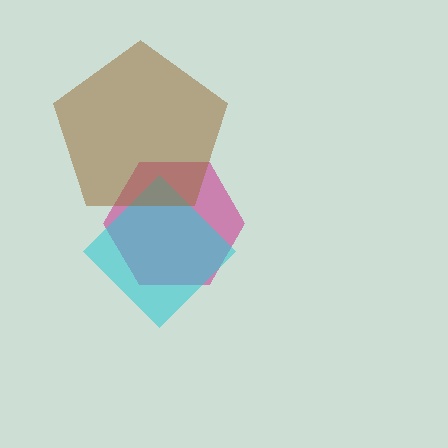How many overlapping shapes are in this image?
There are 3 overlapping shapes in the image.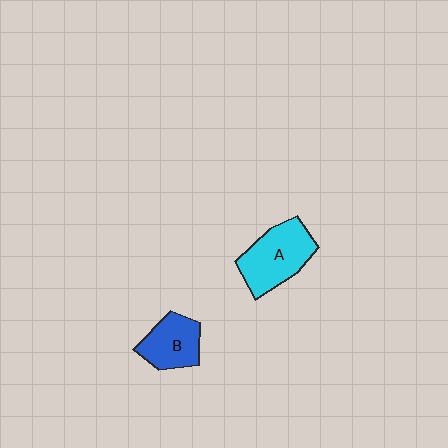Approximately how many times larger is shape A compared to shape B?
Approximately 1.4 times.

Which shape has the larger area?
Shape A (cyan).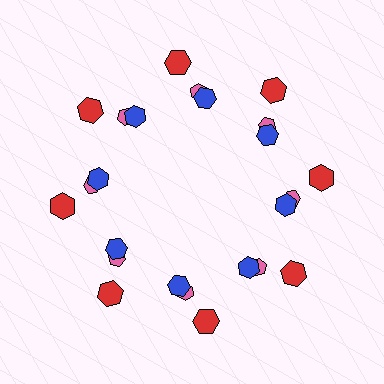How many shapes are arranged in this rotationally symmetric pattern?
There are 24 shapes, arranged in 8 groups of 3.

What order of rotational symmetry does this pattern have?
This pattern has 8-fold rotational symmetry.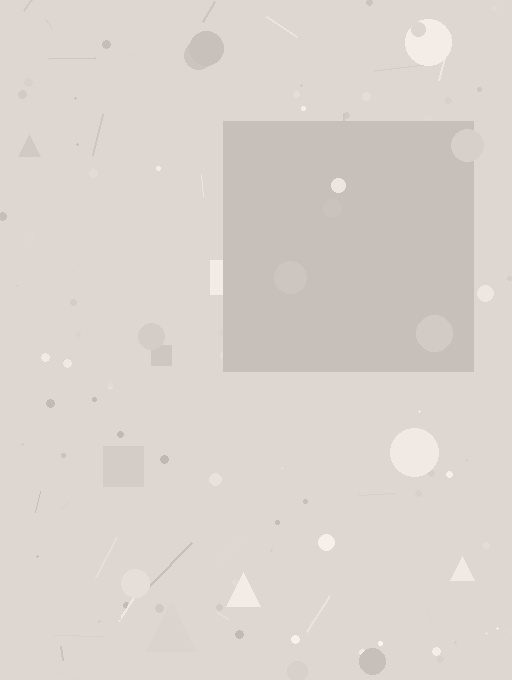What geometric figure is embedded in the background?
A square is embedded in the background.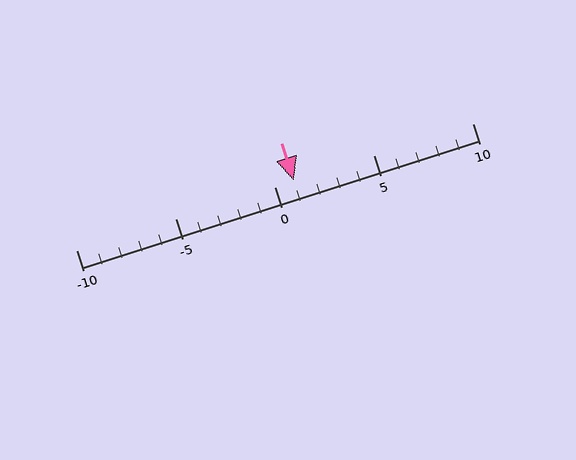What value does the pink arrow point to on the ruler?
The pink arrow points to approximately 1.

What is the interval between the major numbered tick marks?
The major tick marks are spaced 5 units apart.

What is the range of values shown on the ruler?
The ruler shows values from -10 to 10.